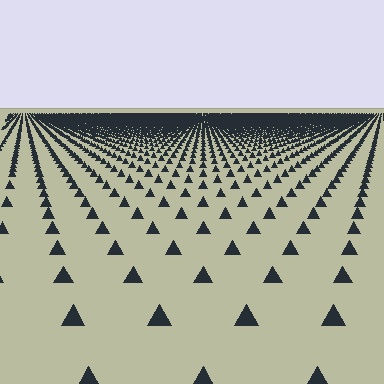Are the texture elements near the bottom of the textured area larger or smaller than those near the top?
Larger. Near the bottom, elements are closer to the viewer and appear at a bigger on-screen size.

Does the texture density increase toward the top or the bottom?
Density increases toward the top.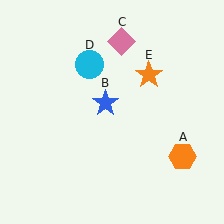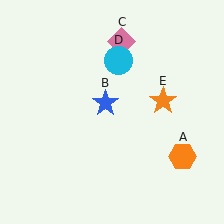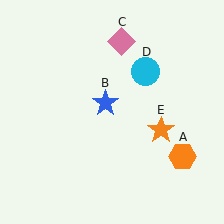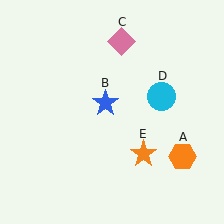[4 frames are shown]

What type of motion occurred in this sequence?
The cyan circle (object D), orange star (object E) rotated clockwise around the center of the scene.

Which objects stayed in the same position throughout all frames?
Orange hexagon (object A) and blue star (object B) and pink diamond (object C) remained stationary.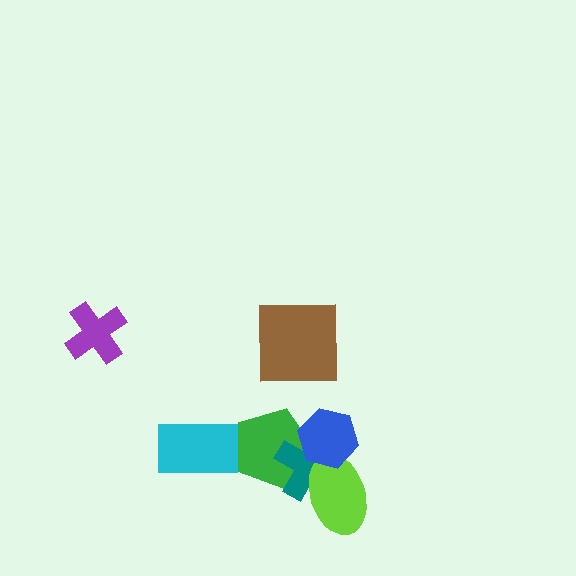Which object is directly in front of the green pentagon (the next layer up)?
The teal cross is directly in front of the green pentagon.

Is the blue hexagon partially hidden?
No, no other shape covers it.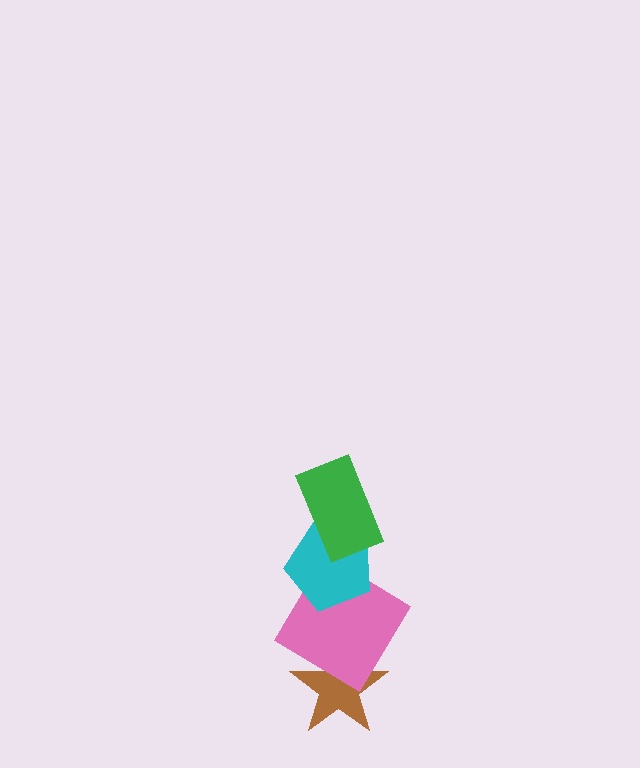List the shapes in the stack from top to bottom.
From top to bottom: the green rectangle, the cyan pentagon, the pink diamond, the brown star.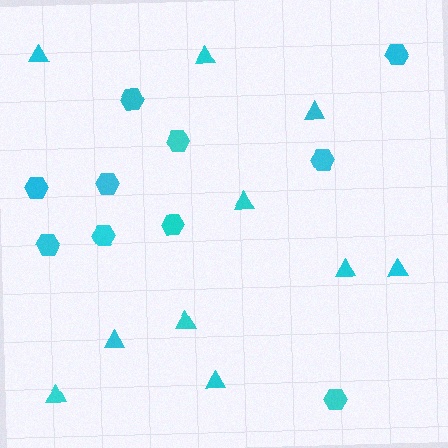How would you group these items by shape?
There are 2 groups: one group of triangles (10) and one group of hexagons (10).